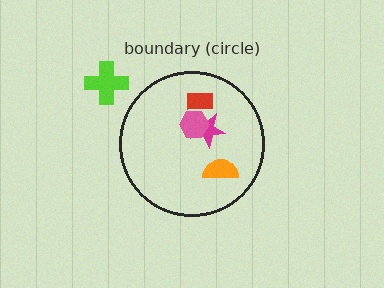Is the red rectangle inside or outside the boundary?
Inside.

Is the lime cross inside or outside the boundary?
Outside.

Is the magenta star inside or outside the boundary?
Inside.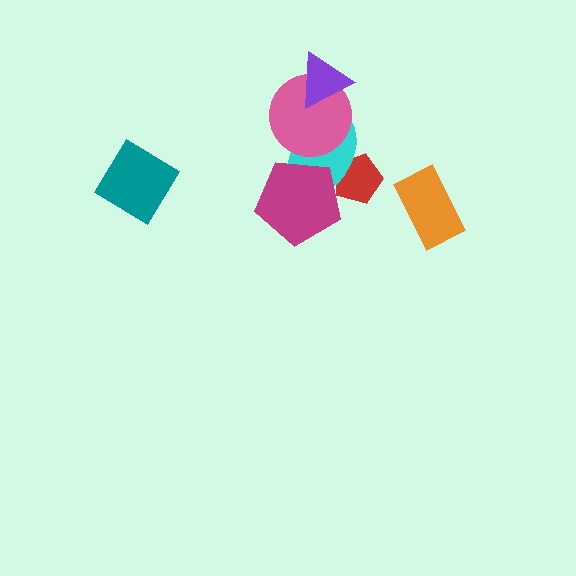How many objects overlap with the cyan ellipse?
3 objects overlap with the cyan ellipse.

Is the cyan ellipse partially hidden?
Yes, it is partially covered by another shape.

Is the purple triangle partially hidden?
No, no other shape covers it.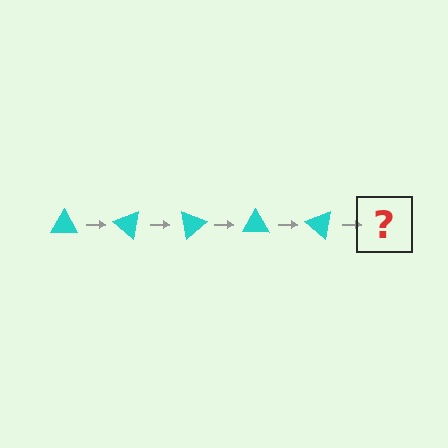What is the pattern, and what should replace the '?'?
The pattern is that the triangle rotates 40 degrees each step. The '?' should be a cyan triangle rotated 200 degrees.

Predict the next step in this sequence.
The next step is a cyan triangle rotated 200 degrees.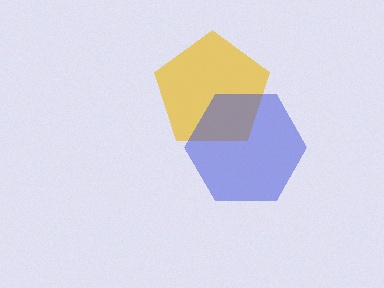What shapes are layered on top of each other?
The layered shapes are: a yellow pentagon, a blue hexagon.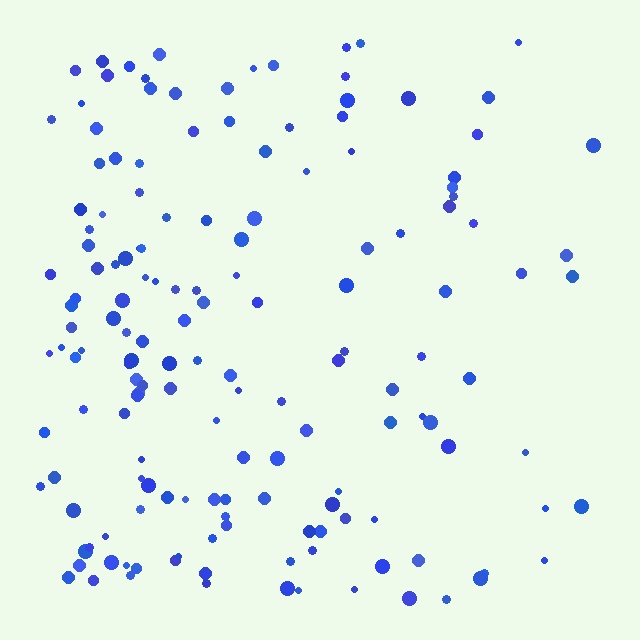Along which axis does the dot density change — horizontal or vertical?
Horizontal.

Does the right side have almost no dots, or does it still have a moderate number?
Still a moderate number, just noticeably fewer than the left.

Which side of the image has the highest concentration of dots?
The left.